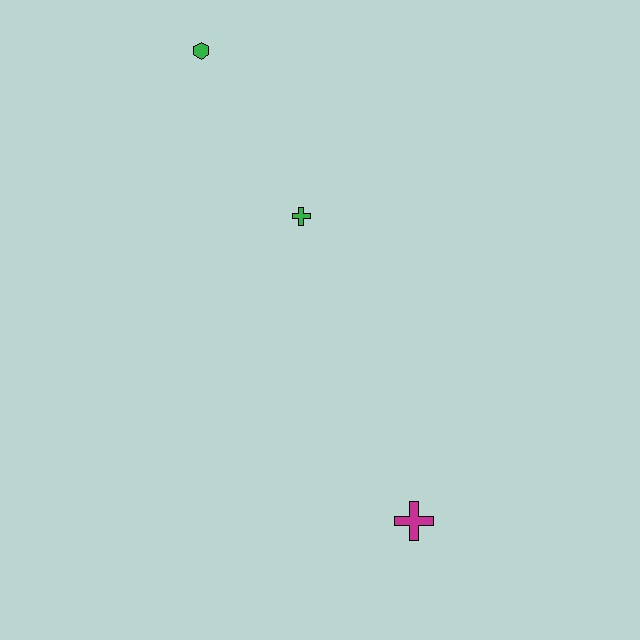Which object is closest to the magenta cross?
The green cross is closest to the magenta cross.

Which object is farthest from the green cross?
The magenta cross is farthest from the green cross.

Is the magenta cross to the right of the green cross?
Yes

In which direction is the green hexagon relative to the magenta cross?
The green hexagon is above the magenta cross.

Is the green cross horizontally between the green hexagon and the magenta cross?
Yes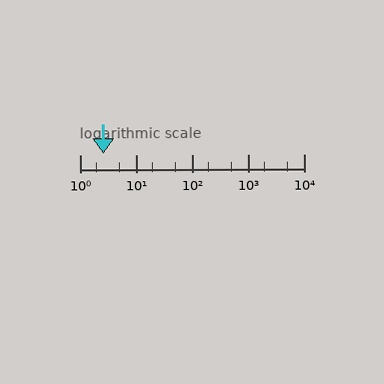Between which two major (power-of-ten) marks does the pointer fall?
The pointer is between 1 and 10.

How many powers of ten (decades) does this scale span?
The scale spans 4 decades, from 1 to 10000.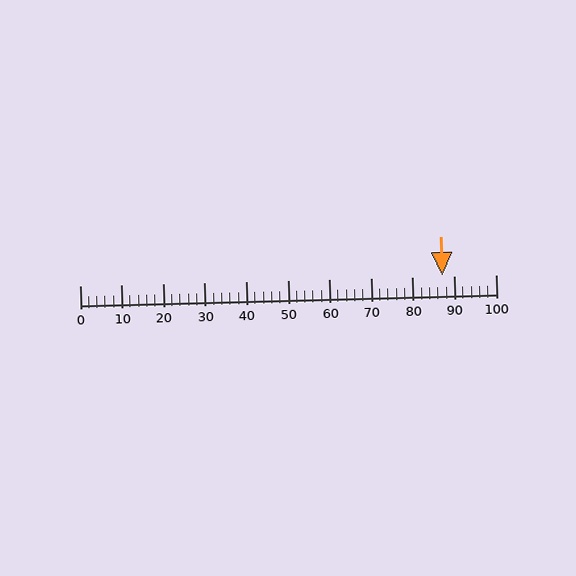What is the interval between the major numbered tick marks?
The major tick marks are spaced 10 units apart.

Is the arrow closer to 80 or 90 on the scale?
The arrow is closer to 90.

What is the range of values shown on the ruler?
The ruler shows values from 0 to 100.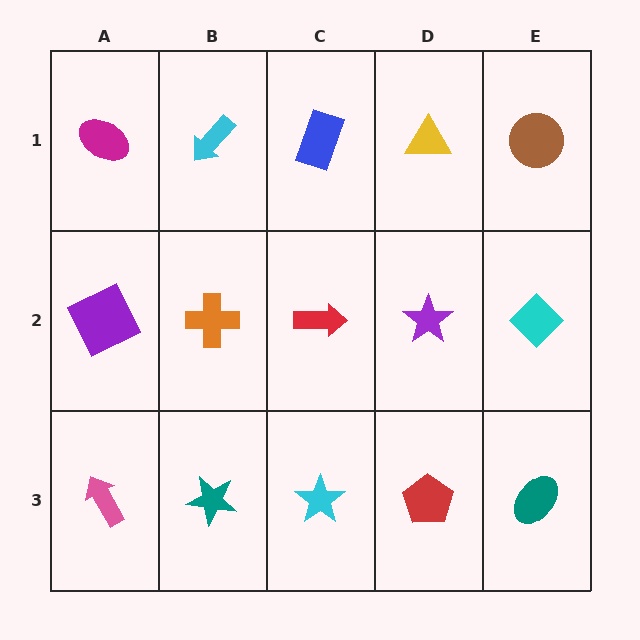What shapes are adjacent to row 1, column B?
An orange cross (row 2, column B), a magenta ellipse (row 1, column A), a blue rectangle (row 1, column C).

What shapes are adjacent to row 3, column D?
A purple star (row 2, column D), a cyan star (row 3, column C), a teal ellipse (row 3, column E).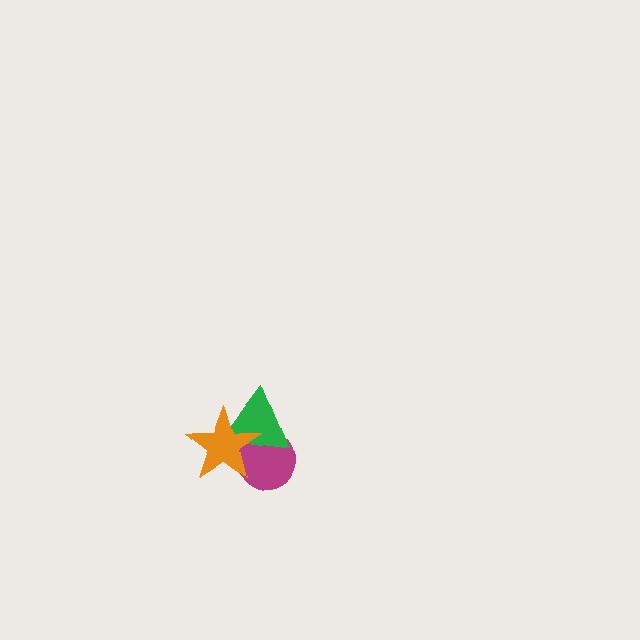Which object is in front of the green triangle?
The orange star is in front of the green triangle.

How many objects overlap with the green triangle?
2 objects overlap with the green triangle.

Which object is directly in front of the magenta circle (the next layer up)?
The green triangle is directly in front of the magenta circle.